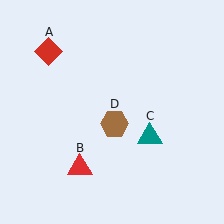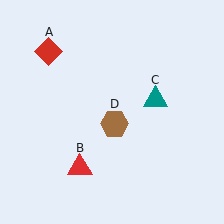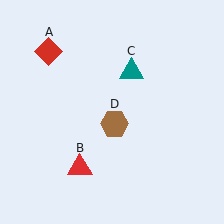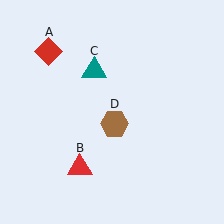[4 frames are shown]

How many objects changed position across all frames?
1 object changed position: teal triangle (object C).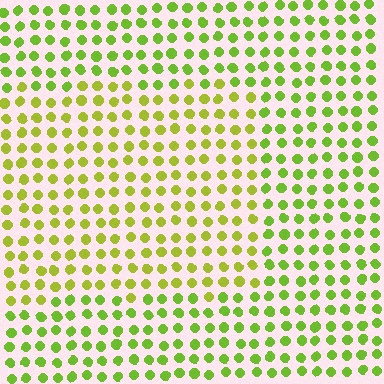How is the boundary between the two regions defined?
The boundary is defined purely by a slight shift in hue (about 22 degrees). Spacing, size, and orientation are identical on both sides.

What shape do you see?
I see a rectangle.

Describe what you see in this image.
The image is filled with small lime elements in a uniform arrangement. A rectangle-shaped region is visible where the elements are tinted to a slightly different hue, forming a subtle color boundary.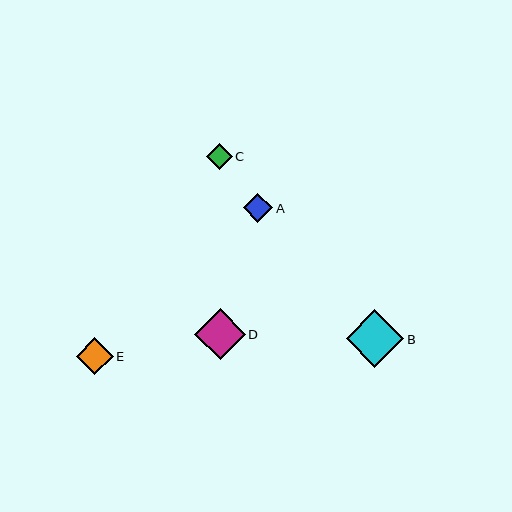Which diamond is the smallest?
Diamond C is the smallest with a size of approximately 26 pixels.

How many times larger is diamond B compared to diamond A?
Diamond B is approximately 2.0 times the size of diamond A.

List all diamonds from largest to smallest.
From largest to smallest: B, D, E, A, C.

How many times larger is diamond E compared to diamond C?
Diamond E is approximately 1.4 times the size of diamond C.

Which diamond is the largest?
Diamond B is the largest with a size of approximately 58 pixels.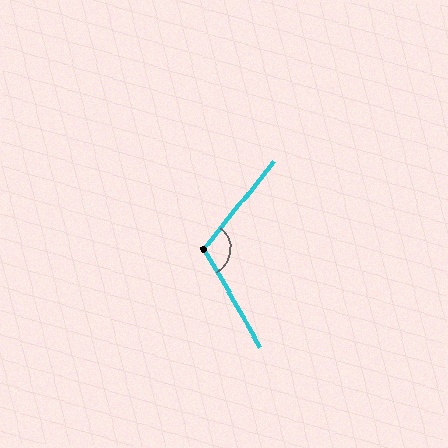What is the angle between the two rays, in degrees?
Approximately 111 degrees.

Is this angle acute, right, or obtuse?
It is obtuse.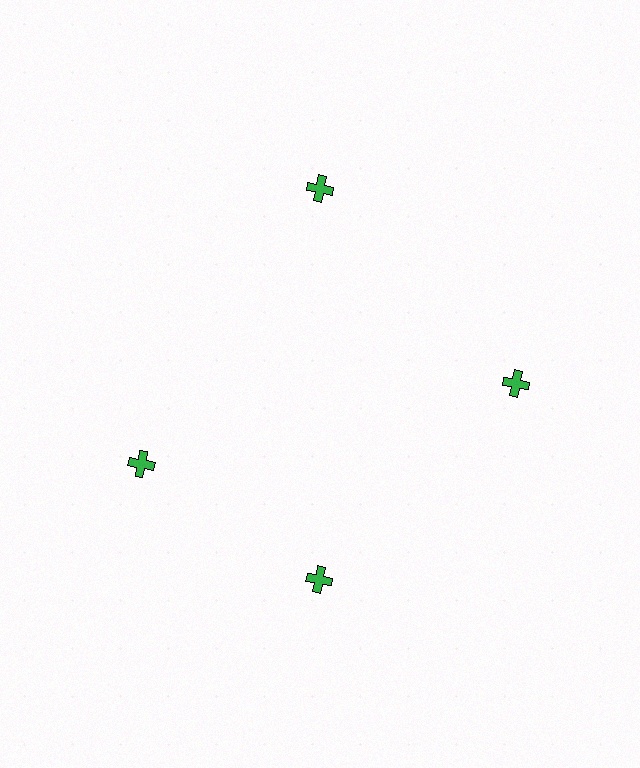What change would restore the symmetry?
The symmetry would be restored by rotating it back into even spacing with its neighbors so that all 4 crosses sit at equal angles and equal distance from the center.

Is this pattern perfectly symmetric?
No. The 4 green crosses are arranged in a ring, but one element near the 9 o'clock position is rotated out of alignment along the ring, breaking the 4-fold rotational symmetry.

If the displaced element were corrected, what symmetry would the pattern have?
It would have 4-fold rotational symmetry — the pattern would map onto itself every 90 degrees.